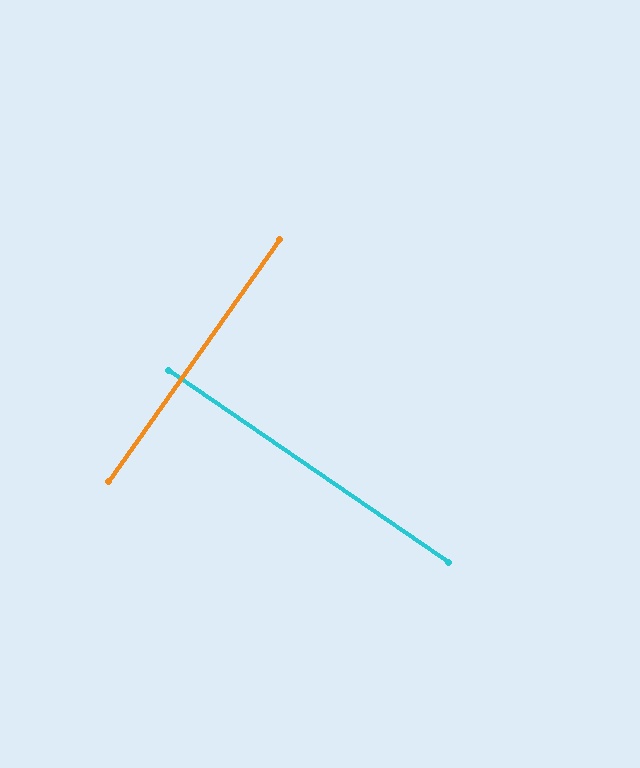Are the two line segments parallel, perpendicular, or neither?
Perpendicular — they meet at approximately 89°.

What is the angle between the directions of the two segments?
Approximately 89 degrees.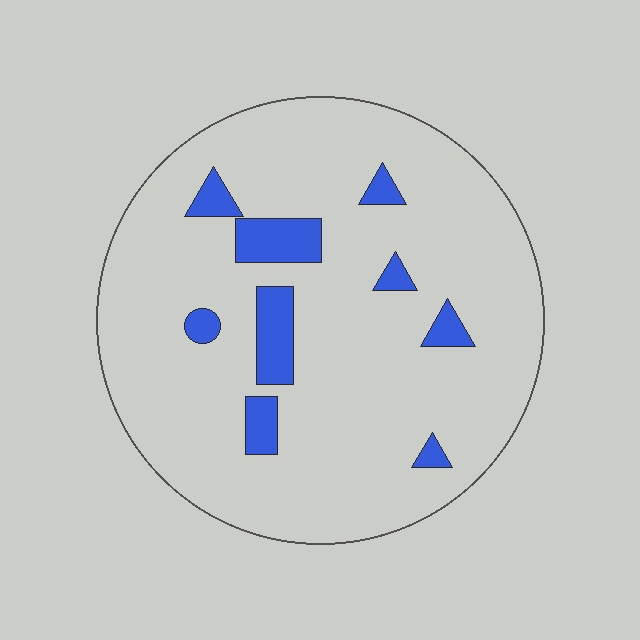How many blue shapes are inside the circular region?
9.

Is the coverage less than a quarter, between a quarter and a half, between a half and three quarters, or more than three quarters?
Less than a quarter.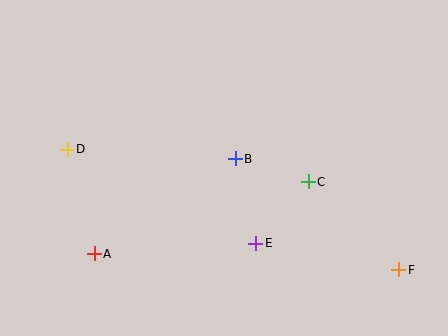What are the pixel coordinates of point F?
Point F is at (399, 270).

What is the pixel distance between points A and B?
The distance between A and B is 170 pixels.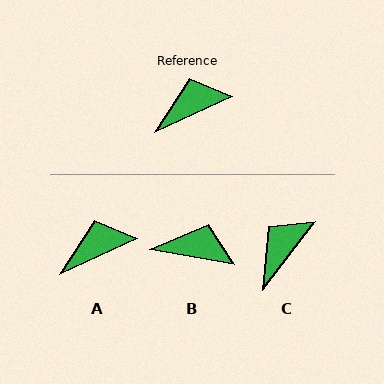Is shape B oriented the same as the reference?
No, it is off by about 34 degrees.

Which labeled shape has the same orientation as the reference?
A.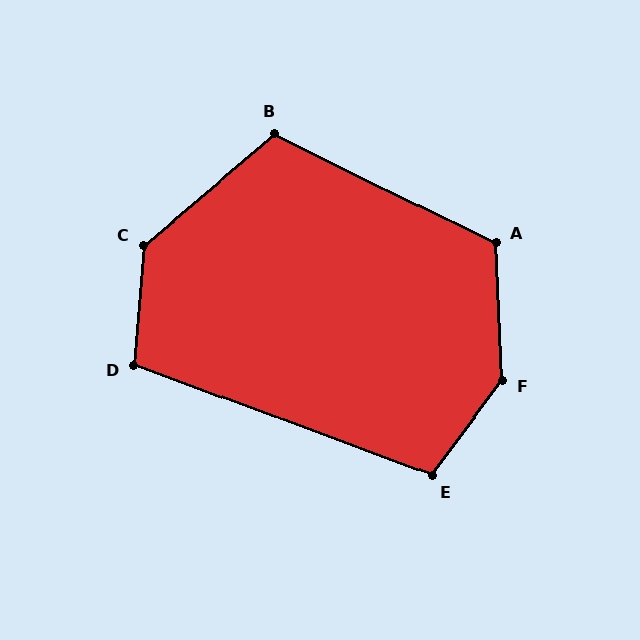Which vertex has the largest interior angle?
F, at approximately 141 degrees.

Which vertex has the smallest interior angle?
D, at approximately 106 degrees.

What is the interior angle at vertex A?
Approximately 119 degrees (obtuse).